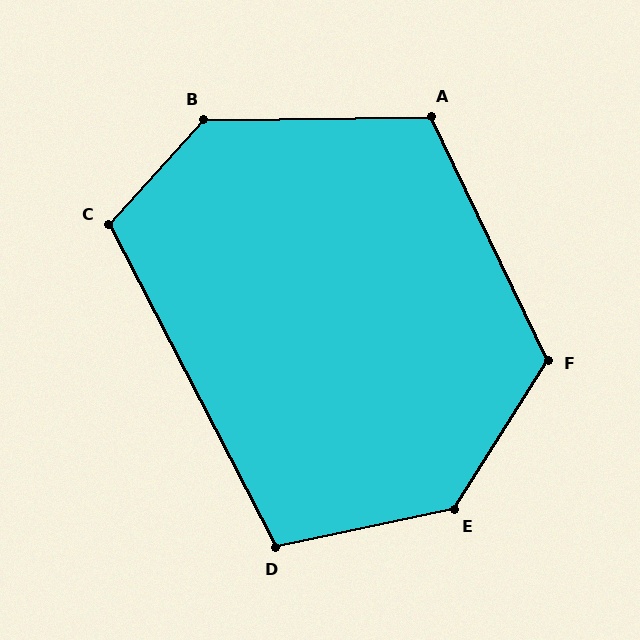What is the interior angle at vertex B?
Approximately 133 degrees (obtuse).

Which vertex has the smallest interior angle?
D, at approximately 105 degrees.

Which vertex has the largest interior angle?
E, at approximately 134 degrees.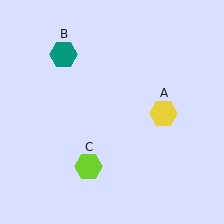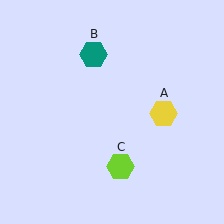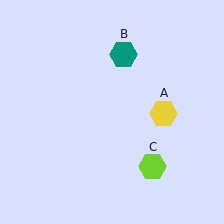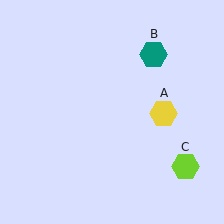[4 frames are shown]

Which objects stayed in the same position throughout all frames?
Yellow hexagon (object A) remained stationary.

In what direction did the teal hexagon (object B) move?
The teal hexagon (object B) moved right.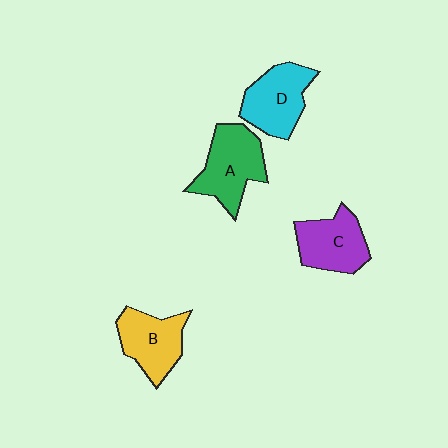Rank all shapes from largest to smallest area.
From largest to smallest: A (green), D (cyan), C (purple), B (yellow).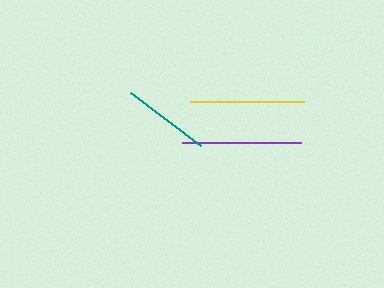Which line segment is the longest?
The purple line is the longest at approximately 119 pixels.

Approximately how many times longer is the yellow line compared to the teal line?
The yellow line is approximately 1.3 times the length of the teal line.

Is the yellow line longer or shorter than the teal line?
The yellow line is longer than the teal line.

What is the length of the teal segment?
The teal segment is approximately 88 pixels long.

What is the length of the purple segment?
The purple segment is approximately 119 pixels long.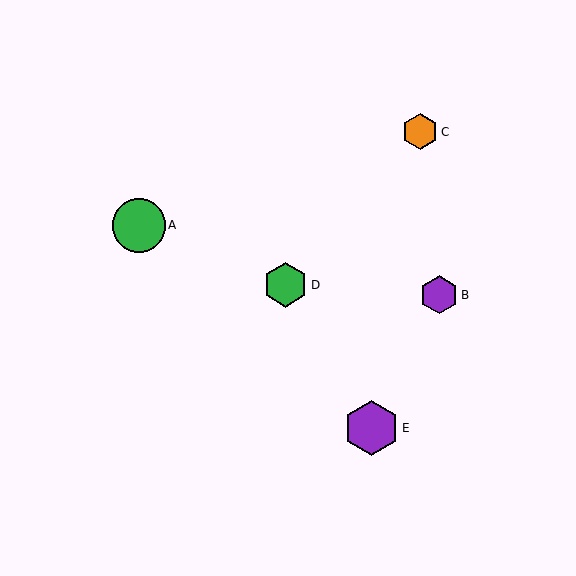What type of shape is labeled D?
Shape D is a green hexagon.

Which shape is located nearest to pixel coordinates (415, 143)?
The orange hexagon (labeled C) at (420, 132) is nearest to that location.